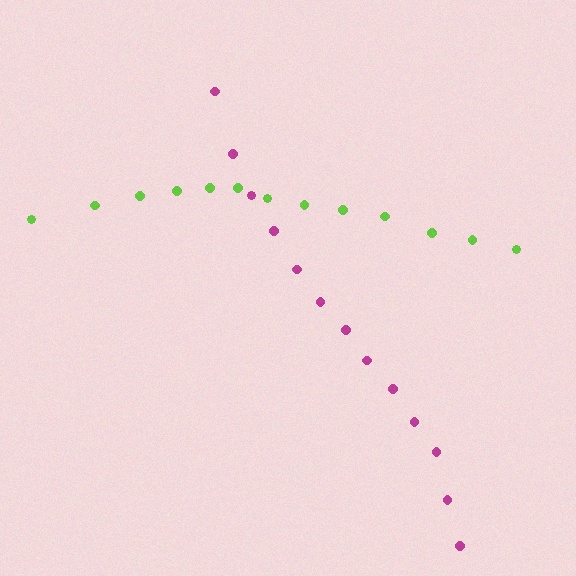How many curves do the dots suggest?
There are 2 distinct paths.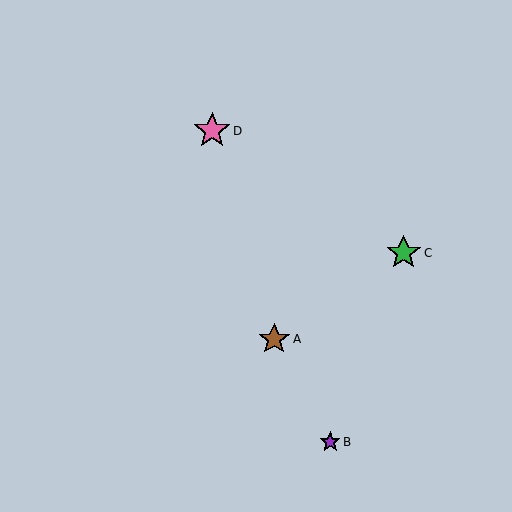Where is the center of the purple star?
The center of the purple star is at (330, 442).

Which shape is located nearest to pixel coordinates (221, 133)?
The pink star (labeled D) at (212, 131) is nearest to that location.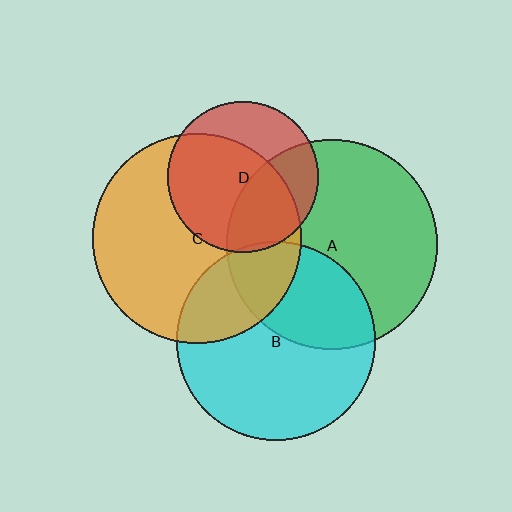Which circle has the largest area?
Circle A (green).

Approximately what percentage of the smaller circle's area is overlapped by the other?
Approximately 5%.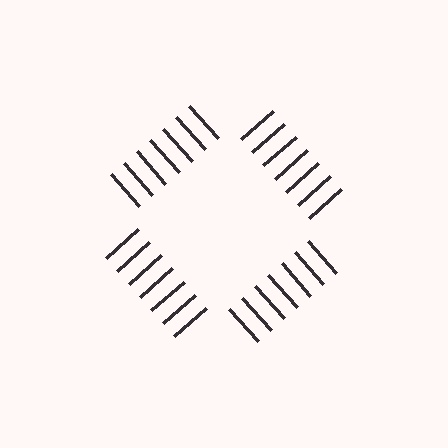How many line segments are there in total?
28 — 7 along each of the 4 edges.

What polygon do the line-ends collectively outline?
An illusory square — the line segments terminate on its edges but no continuous stroke is drawn.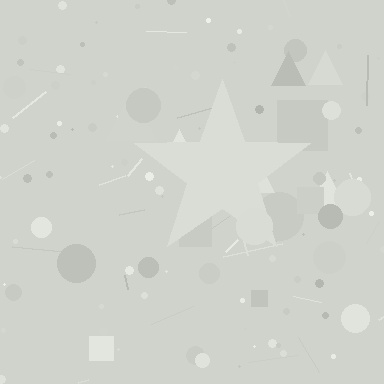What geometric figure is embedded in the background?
A star is embedded in the background.